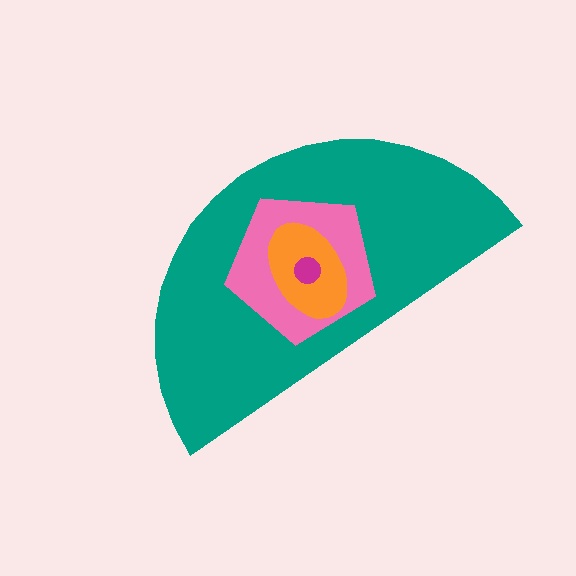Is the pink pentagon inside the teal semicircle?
Yes.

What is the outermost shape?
The teal semicircle.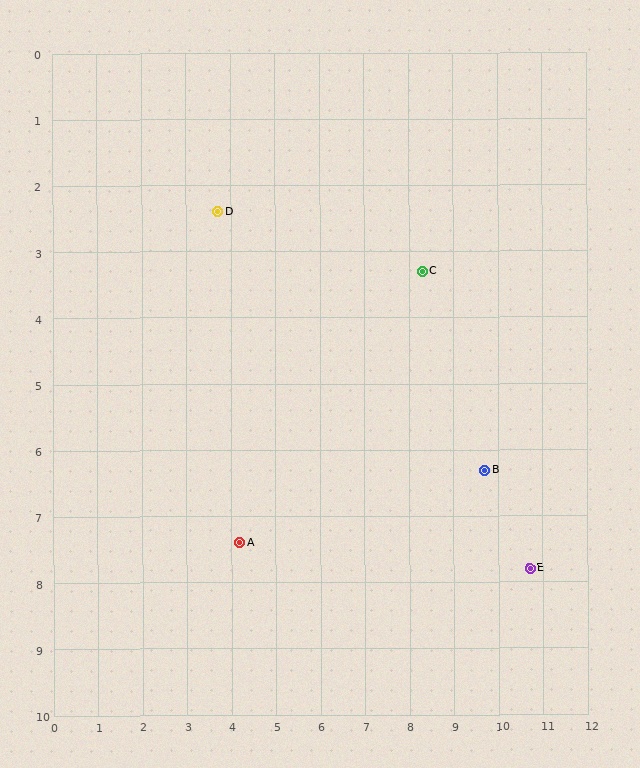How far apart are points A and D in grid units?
Points A and D are about 5.0 grid units apart.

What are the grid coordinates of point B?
Point B is at approximately (9.7, 6.3).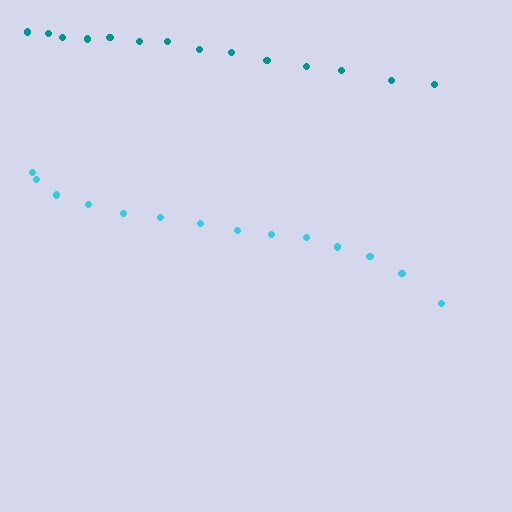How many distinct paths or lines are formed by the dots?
There are 2 distinct paths.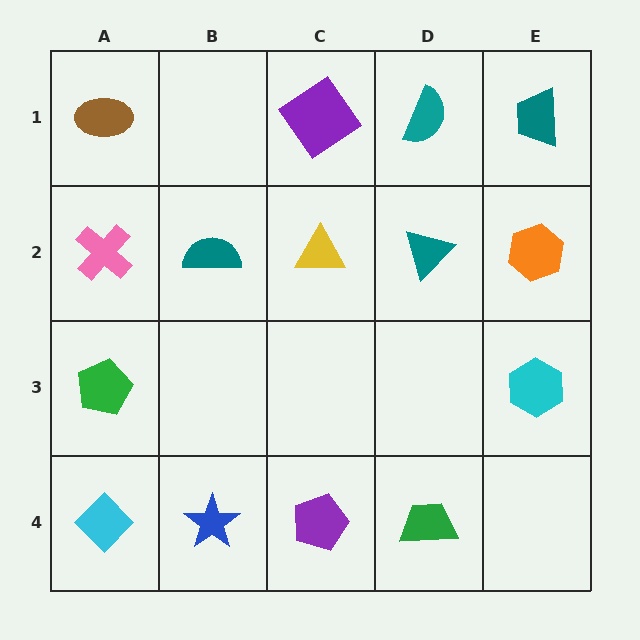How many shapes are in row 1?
4 shapes.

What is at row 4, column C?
A purple pentagon.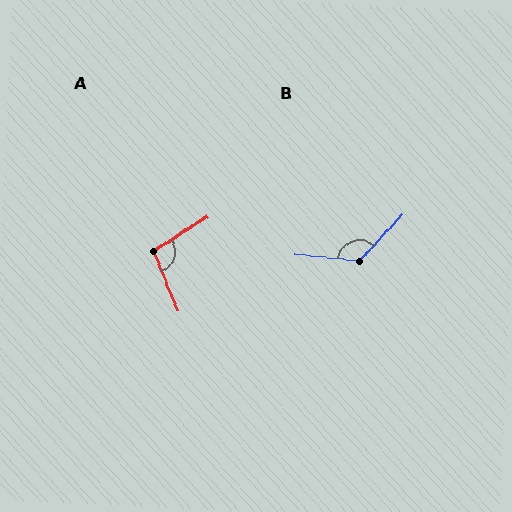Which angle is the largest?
B, at approximately 126 degrees.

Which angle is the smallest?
A, at approximately 100 degrees.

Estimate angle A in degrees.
Approximately 100 degrees.